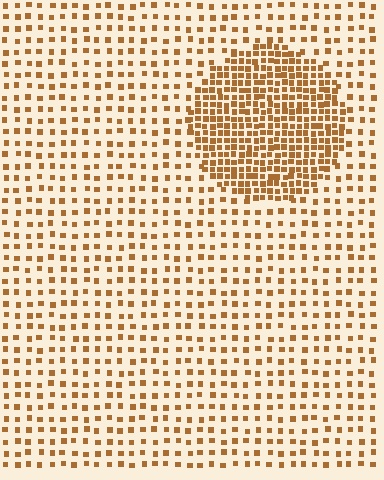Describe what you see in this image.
The image contains small brown elements arranged at two different densities. A circle-shaped region is visible where the elements are more densely packed than the surrounding area.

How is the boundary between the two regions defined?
The boundary is defined by a change in element density (approximately 2.5x ratio). All elements are the same color, size, and shape.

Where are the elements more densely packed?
The elements are more densely packed inside the circle boundary.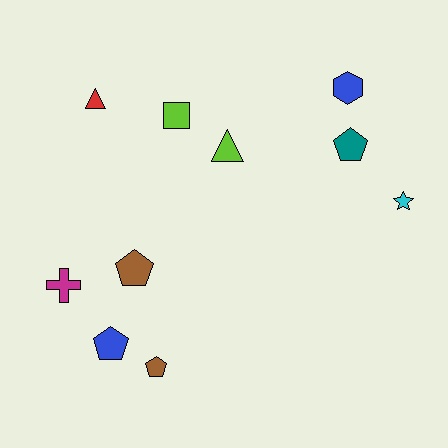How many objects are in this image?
There are 10 objects.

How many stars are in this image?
There is 1 star.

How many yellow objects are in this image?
There are no yellow objects.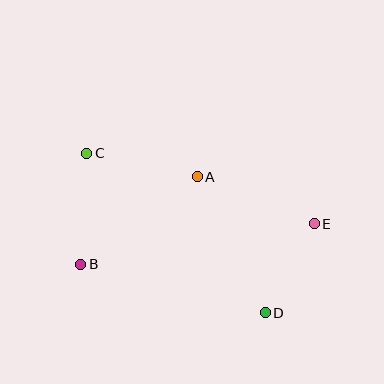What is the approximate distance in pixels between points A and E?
The distance between A and E is approximately 126 pixels.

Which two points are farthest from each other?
Points C and D are farthest from each other.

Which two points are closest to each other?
Points D and E are closest to each other.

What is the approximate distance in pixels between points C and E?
The distance between C and E is approximately 238 pixels.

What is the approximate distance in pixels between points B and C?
The distance between B and C is approximately 111 pixels.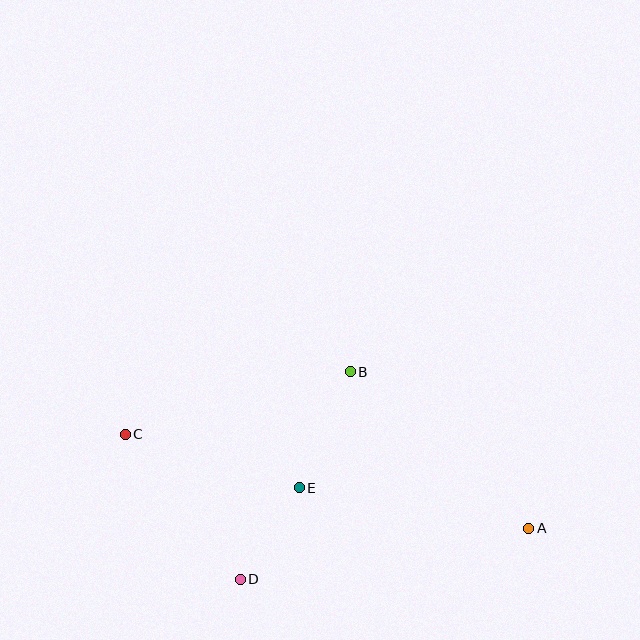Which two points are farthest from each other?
Points A and C are farthest from each other.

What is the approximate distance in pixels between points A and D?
The distance between A and D is approximately 293 pixels.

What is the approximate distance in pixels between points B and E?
The distance between B and E is approximately 127 pixels.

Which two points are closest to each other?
Points D and E are closest to each other.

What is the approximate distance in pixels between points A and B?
The distance between A and B is approximately 237 pixels.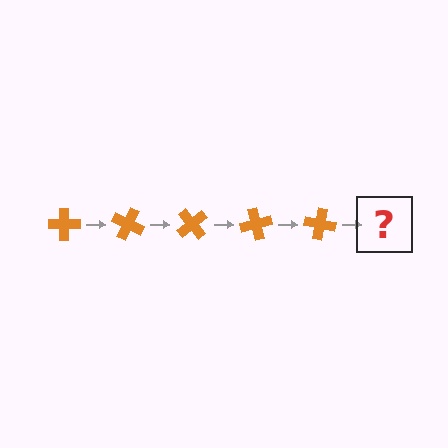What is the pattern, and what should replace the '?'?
The pattern is that the cross rotates 25 degrees each step. The '?' should be an orange cross rotated 125 degrees.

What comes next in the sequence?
The next element should be an orange cross rotated 125 degrees.